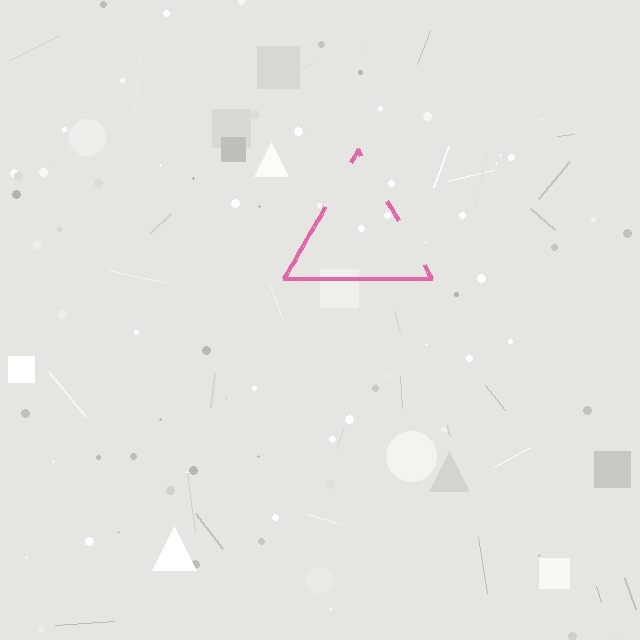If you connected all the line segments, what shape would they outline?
They would outline a triangle.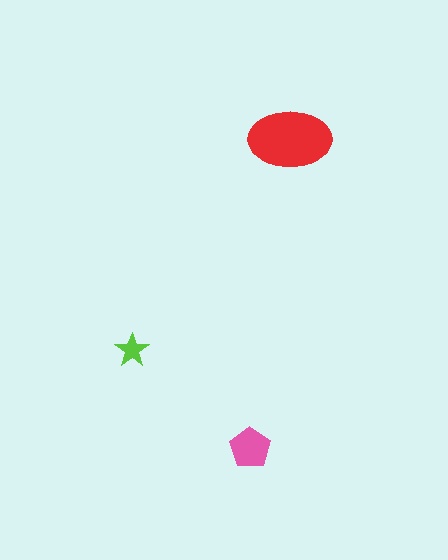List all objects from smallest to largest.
The lime star, the pink pentagon, the red ellipse.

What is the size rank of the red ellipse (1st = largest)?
1st.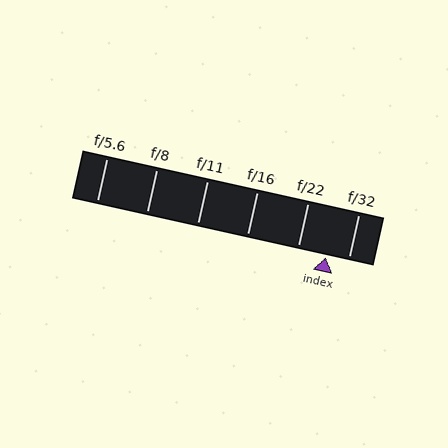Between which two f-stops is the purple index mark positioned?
The index mark is between f/22 and f/32.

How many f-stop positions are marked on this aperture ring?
There are 6 f-stop positions marked.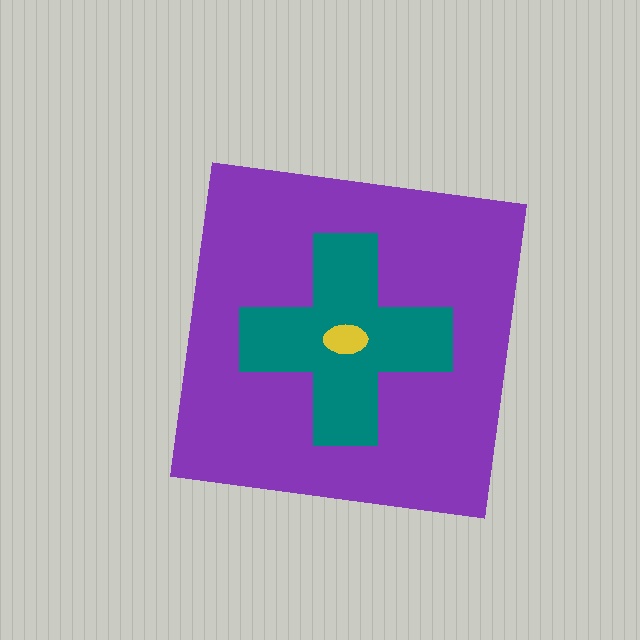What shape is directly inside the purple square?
The teal cross.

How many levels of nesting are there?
3.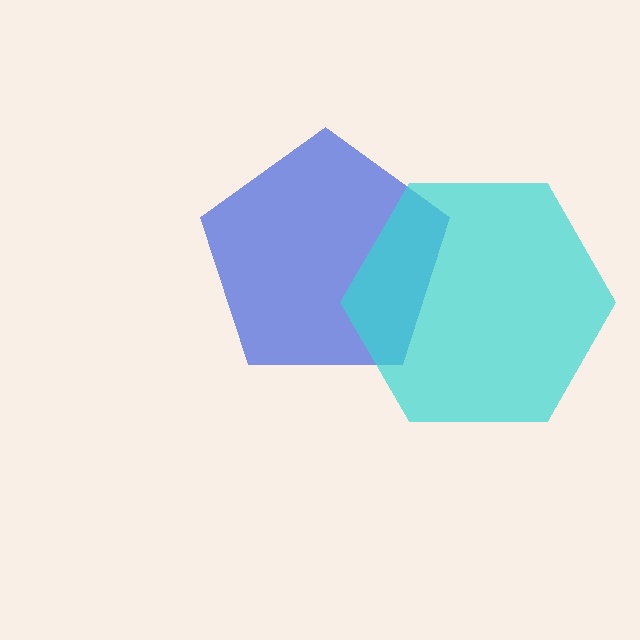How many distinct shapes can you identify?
There are 2 distinct shapes: a blue pentagon, a cyan hexagon.